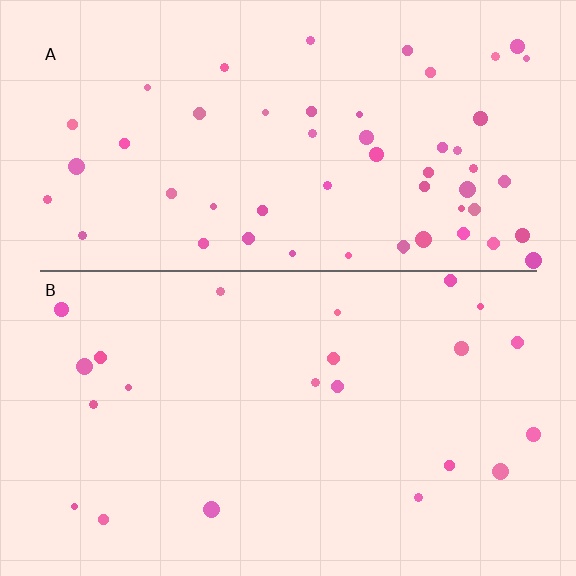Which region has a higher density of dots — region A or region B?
A (the top).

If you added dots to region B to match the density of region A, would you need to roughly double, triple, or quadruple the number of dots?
Approximately double.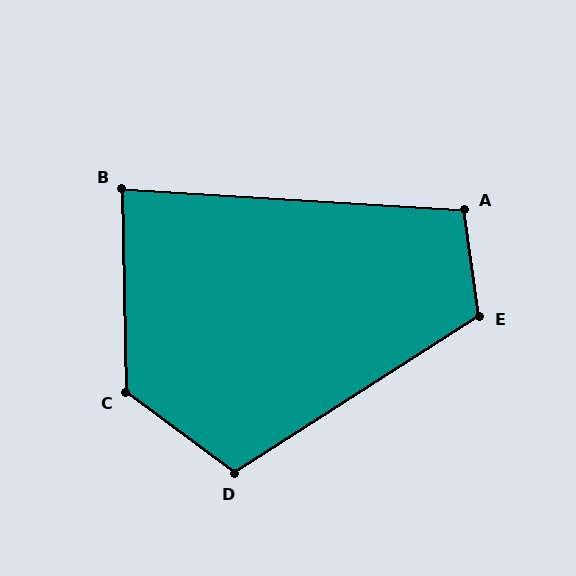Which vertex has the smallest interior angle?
B, at approximately 86 degrees.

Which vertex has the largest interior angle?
C, at approximately 128 degrees.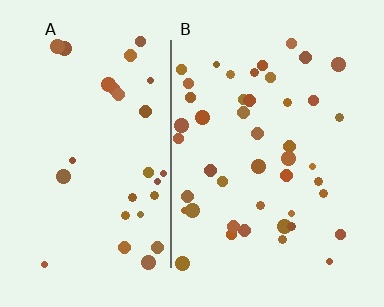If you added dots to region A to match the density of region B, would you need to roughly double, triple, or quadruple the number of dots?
Approximately double.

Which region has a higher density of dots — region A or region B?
B (the right).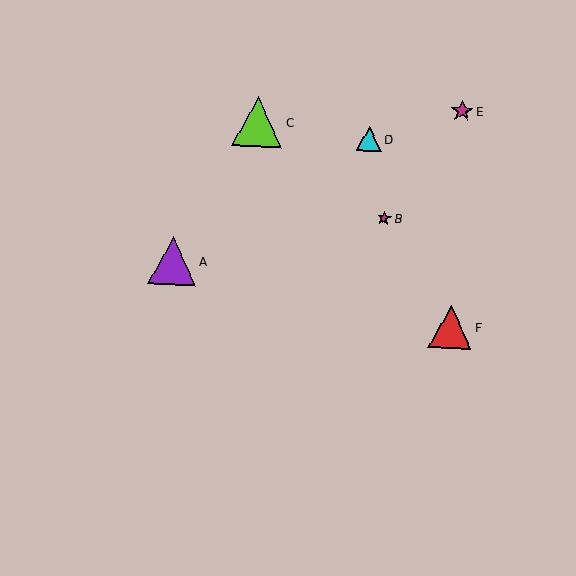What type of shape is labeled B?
Shape B is a magenta star.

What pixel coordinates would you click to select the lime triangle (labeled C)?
Click at (257, 122) to select the lime triangle C.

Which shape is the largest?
The lime triangle (labeled C) is the largest.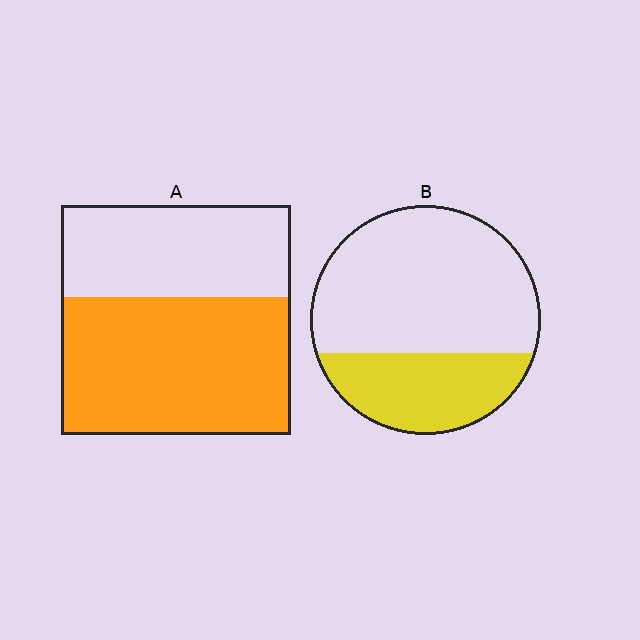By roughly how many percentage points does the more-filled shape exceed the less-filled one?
By roughly 30 percentage points (A over B).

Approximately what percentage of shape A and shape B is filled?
A is approximately 60% and B is approximately 30%.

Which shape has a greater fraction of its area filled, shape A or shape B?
Shape A.